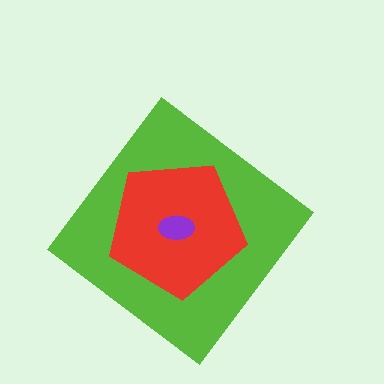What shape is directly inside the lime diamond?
The red pentagon.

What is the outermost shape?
The lime diamond.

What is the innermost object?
The purple ellipse.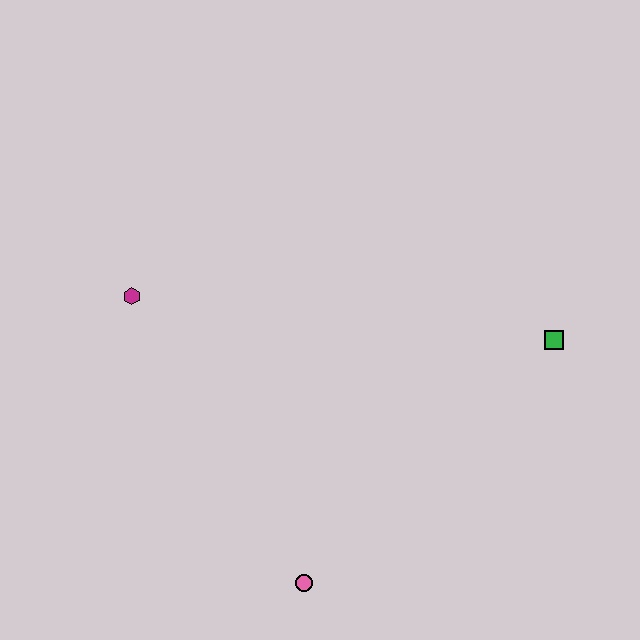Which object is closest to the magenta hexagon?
The pink circle is closest to the magenta hexagon.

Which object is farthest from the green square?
The magenta hexagon is farthest from the green square.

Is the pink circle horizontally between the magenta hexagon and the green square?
Yes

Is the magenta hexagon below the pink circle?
No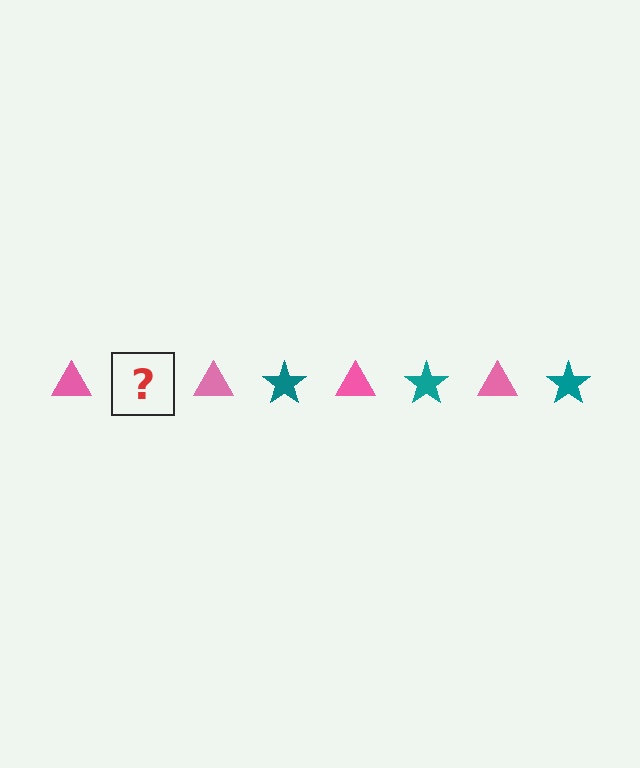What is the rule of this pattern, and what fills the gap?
The rule is that the pattern alternates between pink triangle and teal star. The gap should be filled with a teal star.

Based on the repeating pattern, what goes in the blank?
The blank should be a teal star.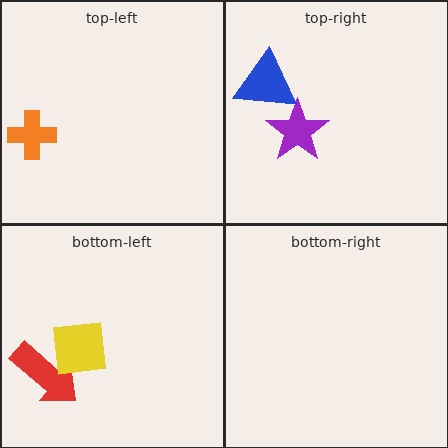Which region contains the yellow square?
The bottom-left region.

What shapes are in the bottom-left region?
The red arrow, the yellow square.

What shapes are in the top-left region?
The orange cross.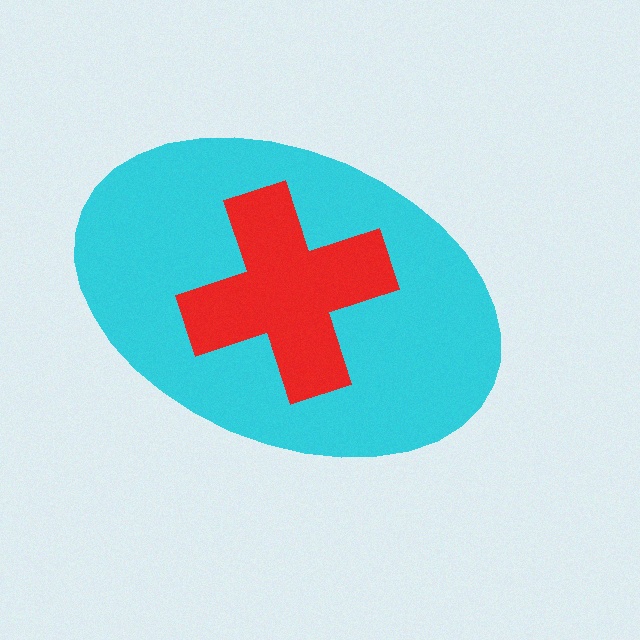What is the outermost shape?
The cyan ellipse.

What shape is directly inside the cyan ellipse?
The red cross.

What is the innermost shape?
The red cross.